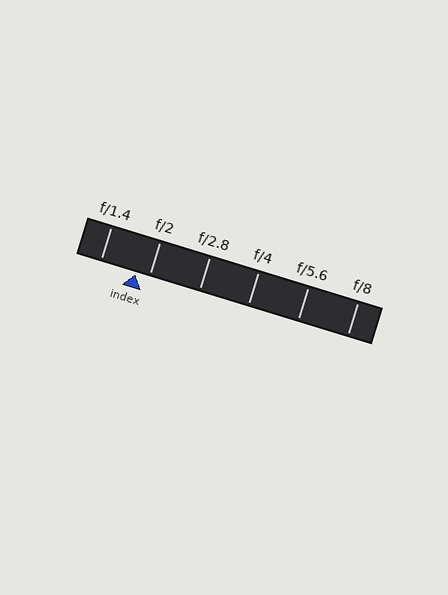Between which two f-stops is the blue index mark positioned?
The index mark is between f/1.4 and f/2.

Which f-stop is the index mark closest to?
The index mark is closest to f/2.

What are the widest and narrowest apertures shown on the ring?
The widest aperture shown is f/1.4 and the narrowest is f/8.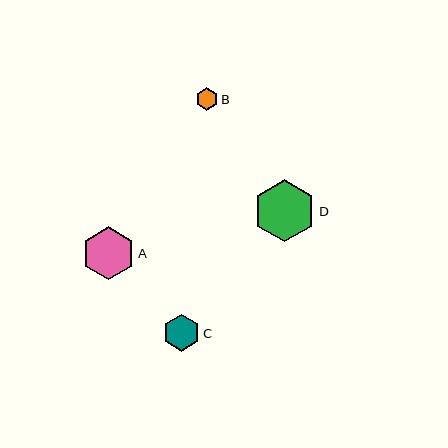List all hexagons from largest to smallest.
From largest to smallest: D, A, C, B.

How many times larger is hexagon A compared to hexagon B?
Hexagon A is approximately 2.3 times the size of hexagon B.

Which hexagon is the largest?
Hexagon D is the largest with a size of approximately 62 pixels.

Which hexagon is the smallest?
Hexagon B is the smallest with a size of approximately 23 pixels.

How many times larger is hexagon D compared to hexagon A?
Hexagon D is approximately 1.2 times the size of hexagon A.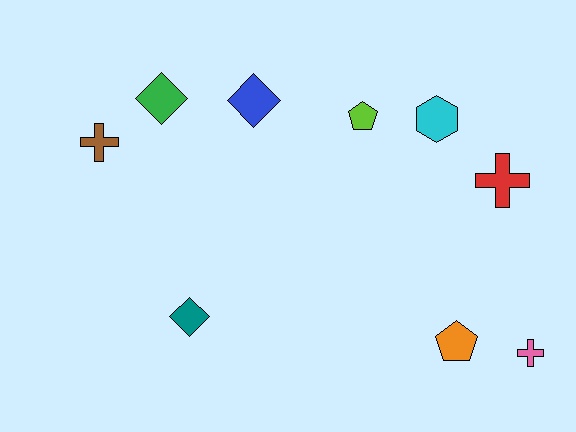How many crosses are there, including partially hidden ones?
There are 3 crosses.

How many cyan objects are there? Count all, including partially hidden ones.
There is 1 cyan object.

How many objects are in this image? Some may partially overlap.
There are 9 objects.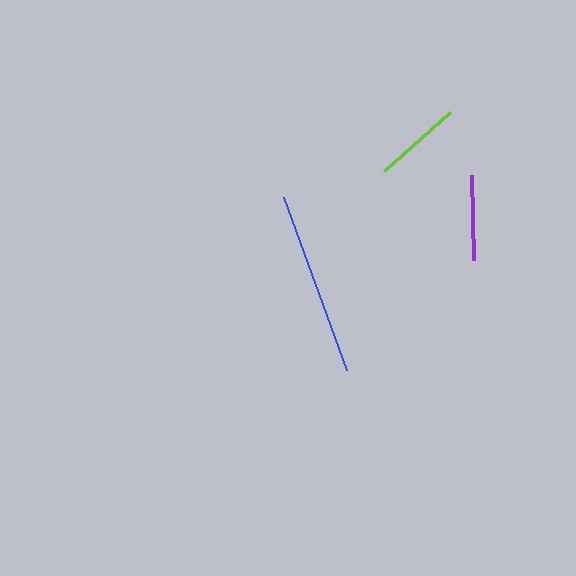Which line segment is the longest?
The blue line is the longest at approximately 184 pixels.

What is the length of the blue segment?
The blue segment is approximately 184 pixels long.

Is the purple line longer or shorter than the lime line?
The lime line is longer than the purple line.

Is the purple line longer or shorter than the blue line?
The blue line is longer than the purple line.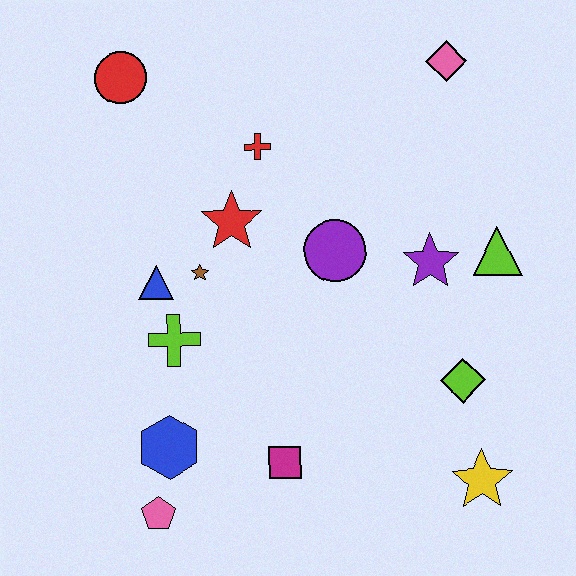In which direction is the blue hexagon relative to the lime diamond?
The blue hexagon is to the left of the lime diamond.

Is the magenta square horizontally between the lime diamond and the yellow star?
No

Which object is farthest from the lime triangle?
The pink pentagon is farthest from the lime triangle.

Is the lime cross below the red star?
Yes